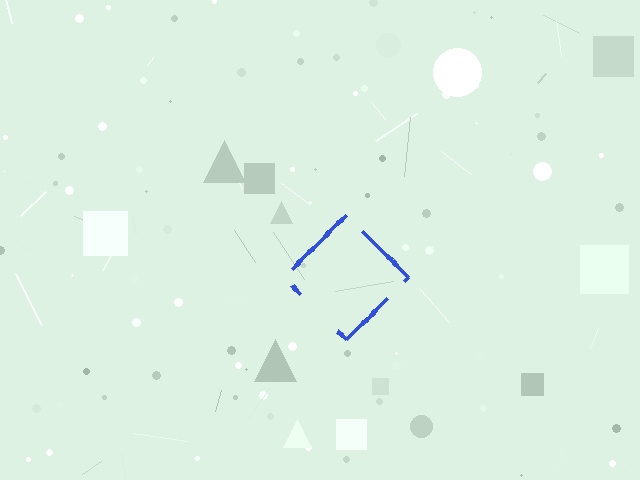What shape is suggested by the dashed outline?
The dashed outline suggests a diamond.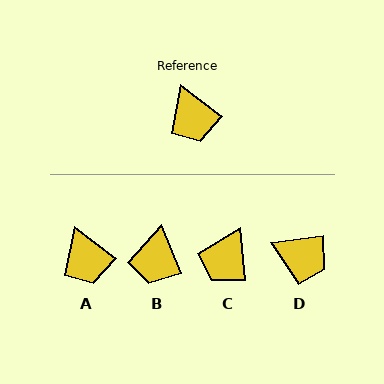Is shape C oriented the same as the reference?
No, it is off by about 48 degrees.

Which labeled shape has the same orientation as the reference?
A.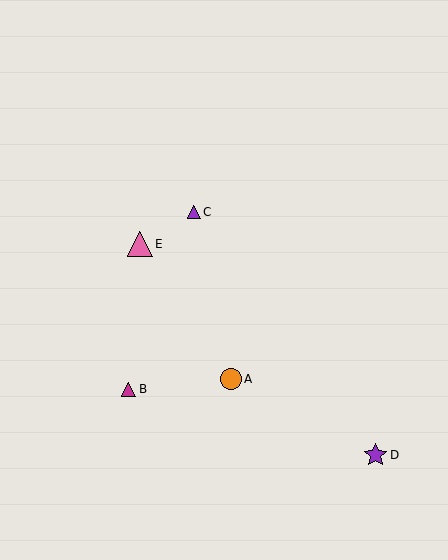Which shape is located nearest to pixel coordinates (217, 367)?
The orange circle (labeled A) at (231, 379) is nearest to that location.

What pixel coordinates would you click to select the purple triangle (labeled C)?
Click at (194, 212) to select the purple triangle C.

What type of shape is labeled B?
Shape B is a magenta triangle.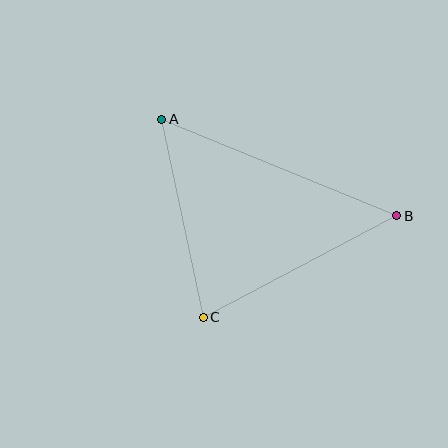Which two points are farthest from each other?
Points A and B are farthest from each other.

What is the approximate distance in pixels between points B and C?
The distance between B and C is approximately 219 pixels.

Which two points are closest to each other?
Points A and C are closest to each other.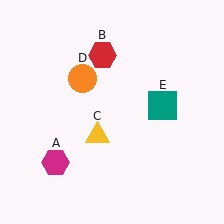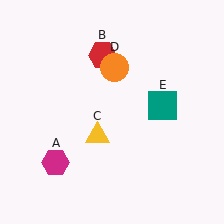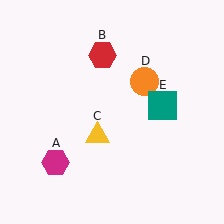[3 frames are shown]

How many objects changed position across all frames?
1 object changed position: orange circle (object D).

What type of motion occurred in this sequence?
The orange circle (object D) rotated clockwise around the center of the scene.